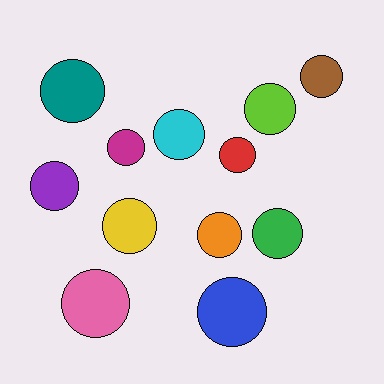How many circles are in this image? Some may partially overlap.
There are 12 circles.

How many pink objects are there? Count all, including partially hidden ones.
There is 1 pink object.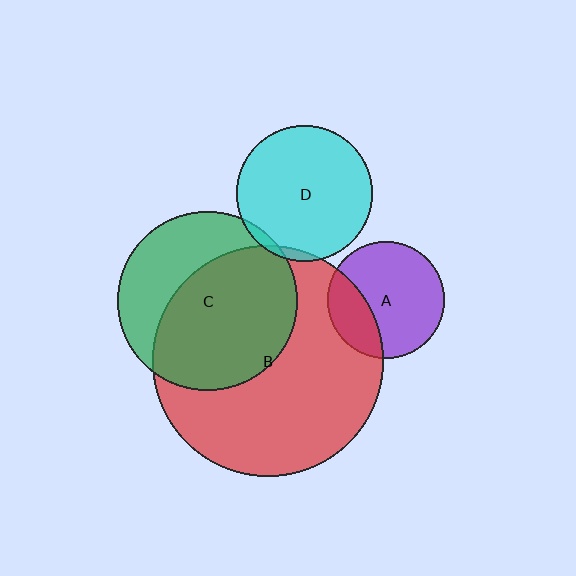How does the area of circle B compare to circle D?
Approximately 2.9 times.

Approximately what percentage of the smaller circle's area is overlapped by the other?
Approximately 5%.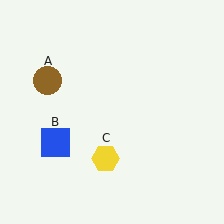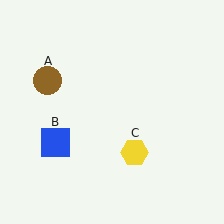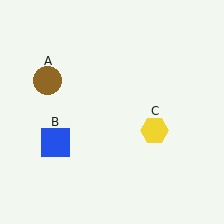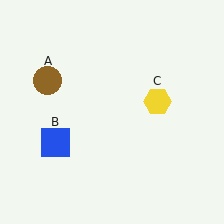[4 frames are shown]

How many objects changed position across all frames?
1 object changed position: yellow hexagon (object C).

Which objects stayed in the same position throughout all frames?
Brown circle (object A) and blue square (object B) remained stationary.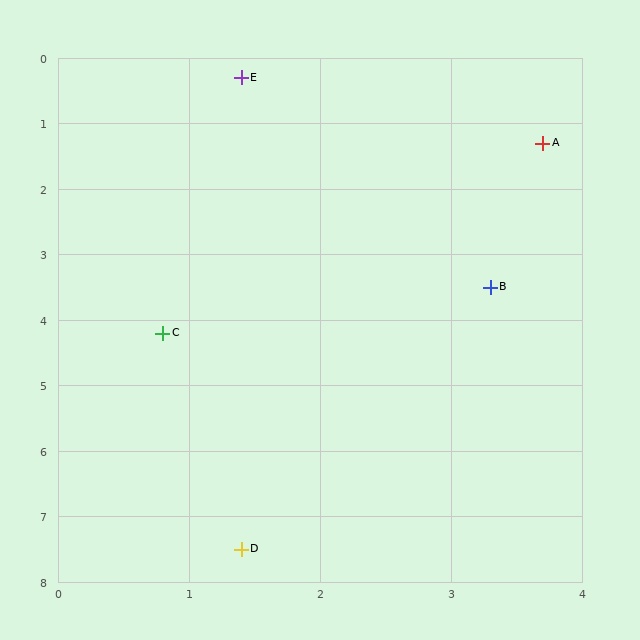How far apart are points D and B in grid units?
Points D and B are about 4.4 grid units apart.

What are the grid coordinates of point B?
Point B is at approximately (3.3, 3.5).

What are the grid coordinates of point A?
Point A is at approximately (3.7, 1.3).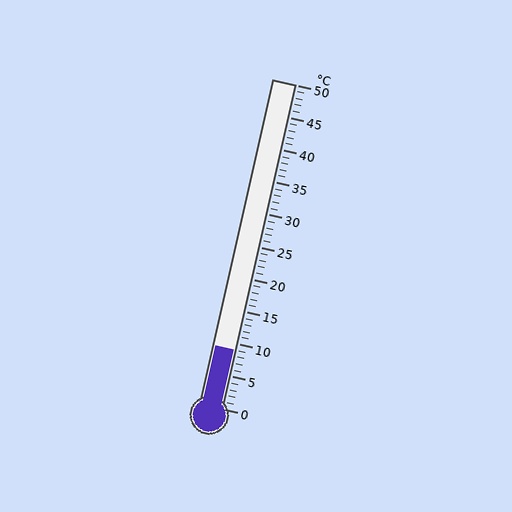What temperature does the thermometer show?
The thermometer shows approximately 9°C.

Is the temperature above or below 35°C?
The temperature is below 35°C.